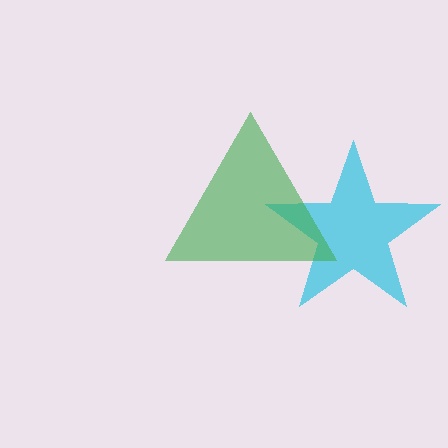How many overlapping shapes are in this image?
There are 2 overlapping shapes in the image.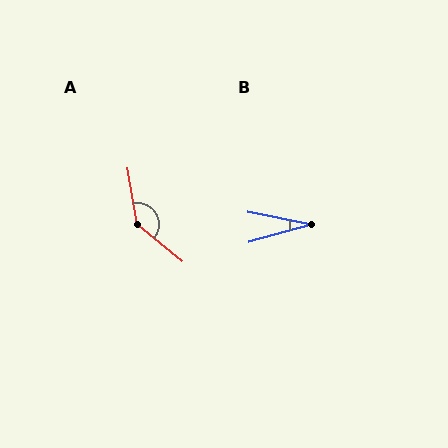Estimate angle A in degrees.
Approximately 139 degrees.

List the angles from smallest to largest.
B (27°), A (139°).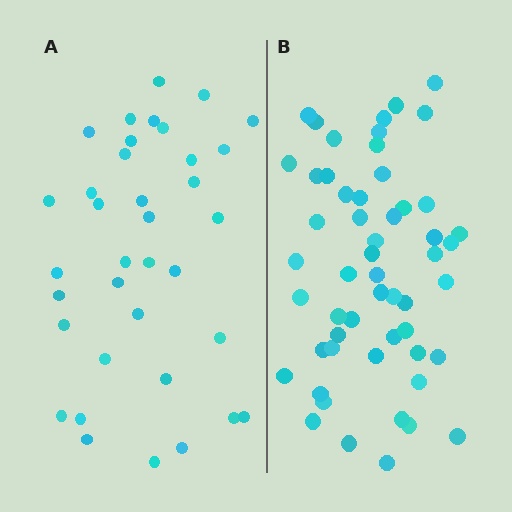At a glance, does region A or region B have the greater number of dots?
Region B (the right region) has more dots.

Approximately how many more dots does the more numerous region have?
Region B has approximately 20 more dots than region A.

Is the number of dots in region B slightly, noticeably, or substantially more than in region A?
Region B has substantially more. The ratio is roughly 1.5 to 1.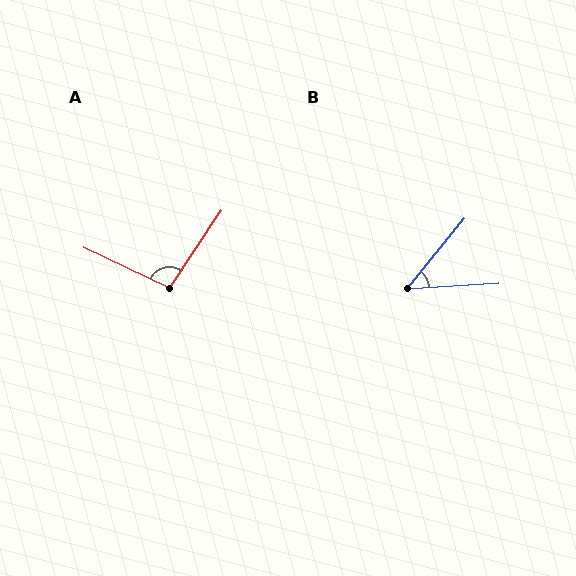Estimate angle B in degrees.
Approximately 47 degrees.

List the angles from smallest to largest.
B (47°), A (98°).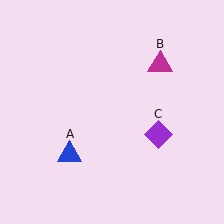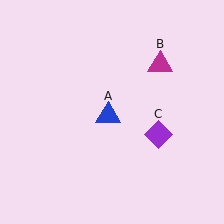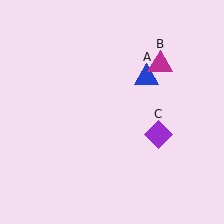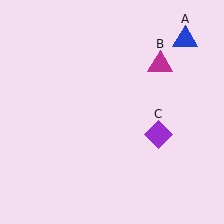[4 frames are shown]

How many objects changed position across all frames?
1 object changed position: blue triangle (object A).